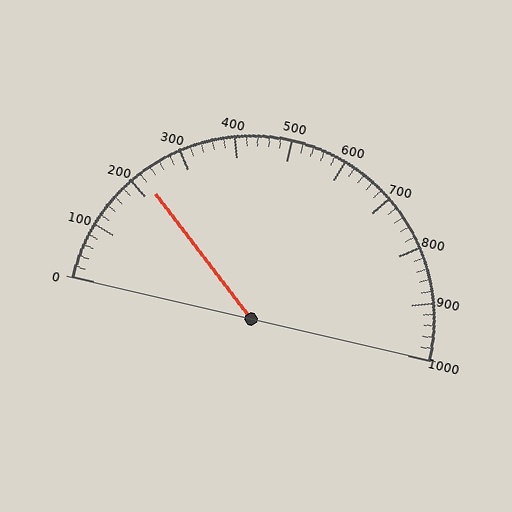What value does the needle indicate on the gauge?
The needle indicates approximately 220.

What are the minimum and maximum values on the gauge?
The gauge ranges from 0 to 1000.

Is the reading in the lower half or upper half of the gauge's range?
The reading is in the lower half of the range (0 to 1000).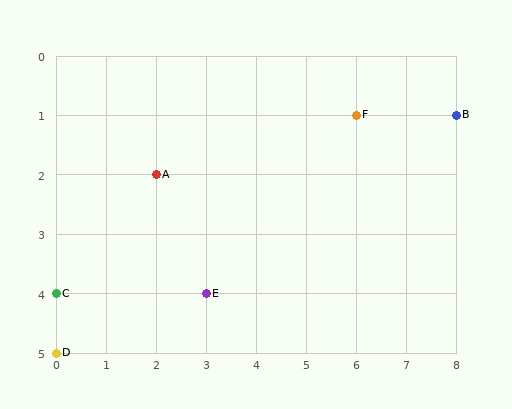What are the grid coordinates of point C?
Point C is at grid coordinates (0, 4).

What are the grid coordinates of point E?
Point E is at grid coordinates (3, 4).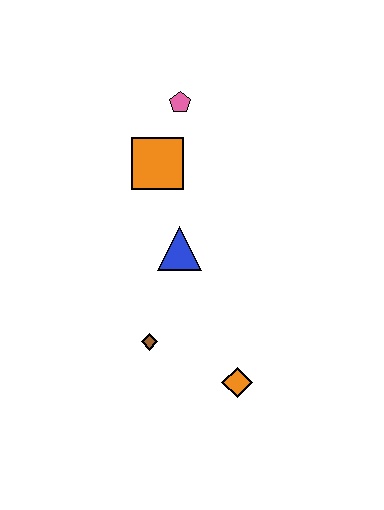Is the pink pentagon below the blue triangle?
No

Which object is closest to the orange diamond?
The brown diamond is closest to the orange diamond.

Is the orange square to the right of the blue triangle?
No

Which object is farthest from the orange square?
The orange diamond is farthest from the orange square.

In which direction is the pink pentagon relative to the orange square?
The pink pentagon is above the orange square.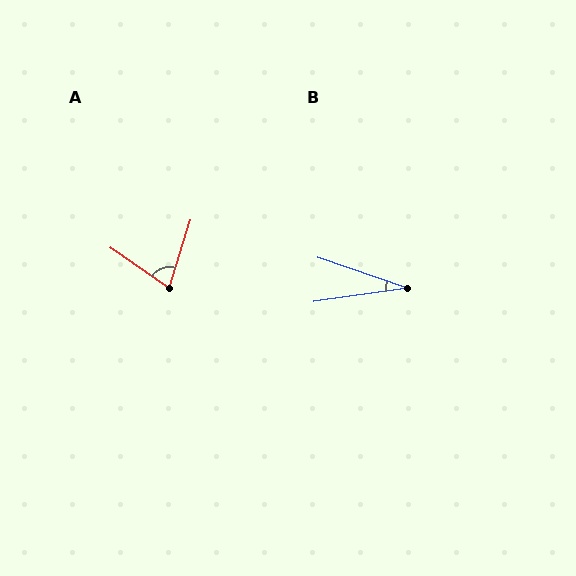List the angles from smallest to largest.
B (27°), A (73°).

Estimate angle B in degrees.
Approximately 27 degrees.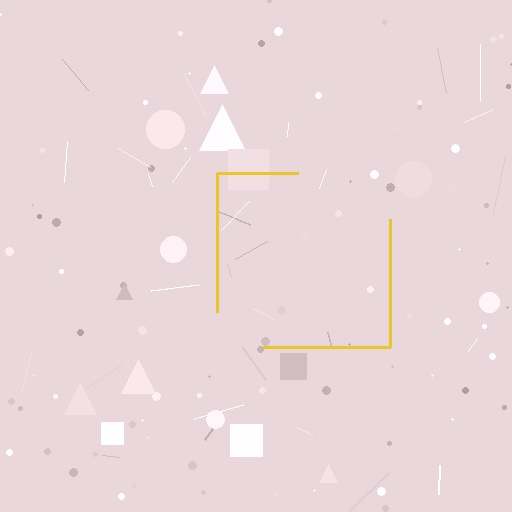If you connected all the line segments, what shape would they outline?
They would outline a square.